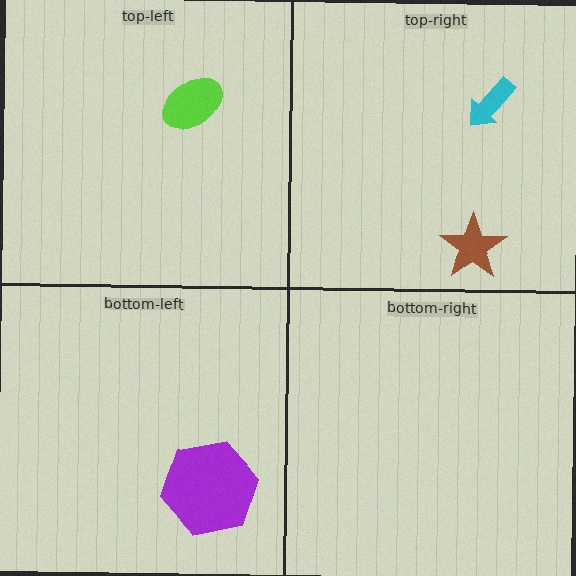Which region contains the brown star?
The top-right region.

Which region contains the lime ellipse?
The top-left region.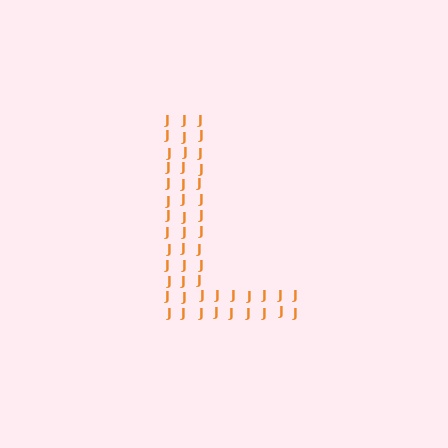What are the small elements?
The small elements are letter J's.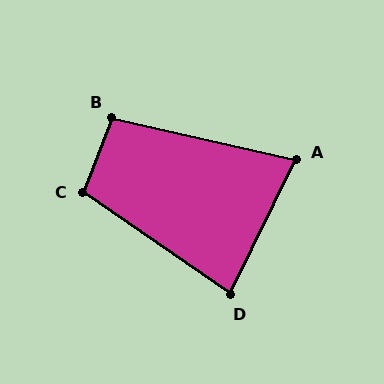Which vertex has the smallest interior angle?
A, at approximately 77 degrees.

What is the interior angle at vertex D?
Approximately 82 degrees (acute).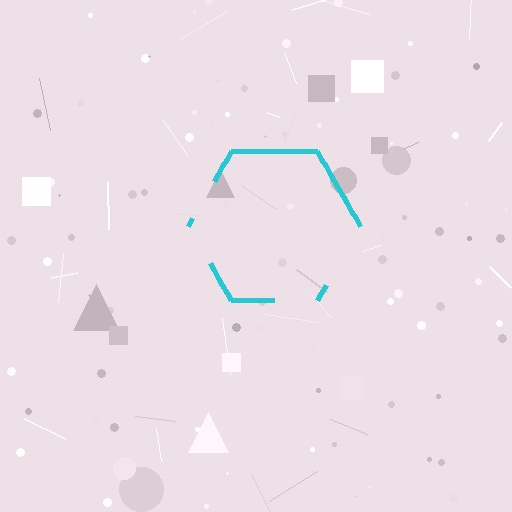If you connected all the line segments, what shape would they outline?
They would outline a hexagon.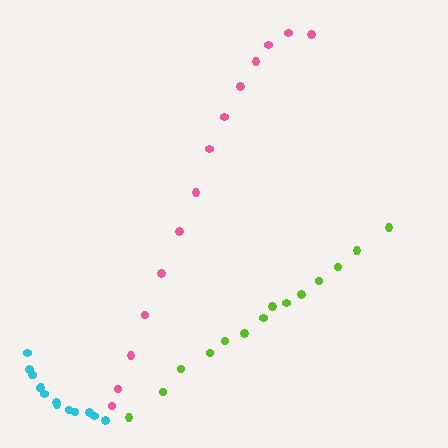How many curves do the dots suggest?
There are 3 distinct paths.